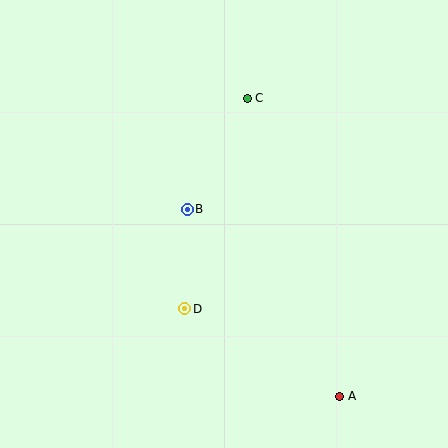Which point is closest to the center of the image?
Point B at (187, 209) is closest to the center.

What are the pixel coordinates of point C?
Point C is at (247, 98).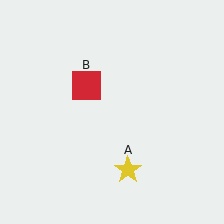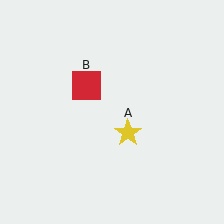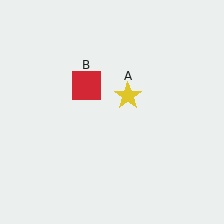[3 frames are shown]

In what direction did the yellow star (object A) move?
The yellow star (object A) moved up.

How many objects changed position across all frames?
1 object changed position: yellow star (object A).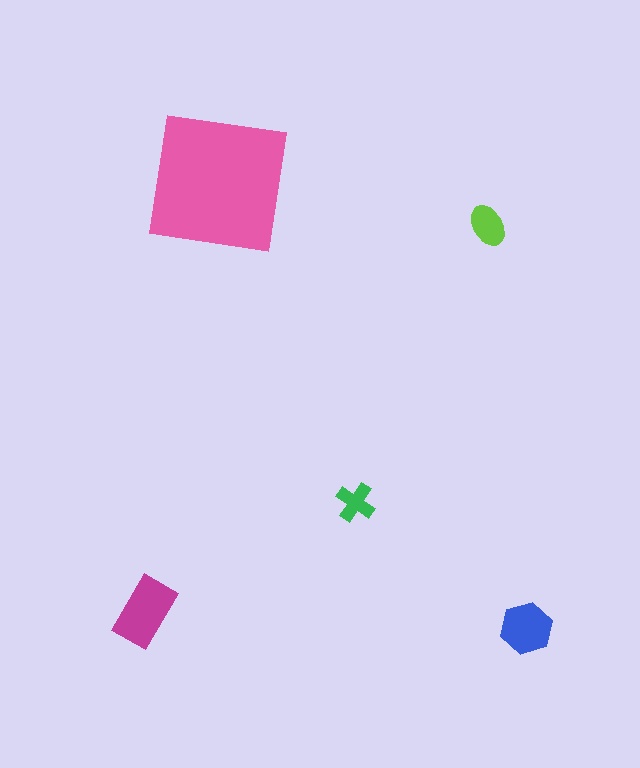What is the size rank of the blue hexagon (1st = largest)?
3rd.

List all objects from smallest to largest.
The green cross, the lime ellipse, the blue hexagon, the magenta rectangle, the pink square.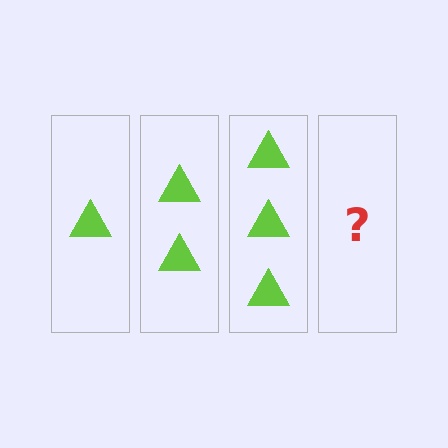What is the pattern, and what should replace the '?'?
The pattern is that each step adds one more triangle. The '?' should be 4 triangles.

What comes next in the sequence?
The next element should be 4 triangles.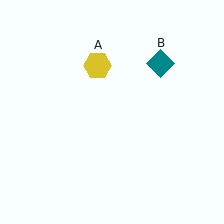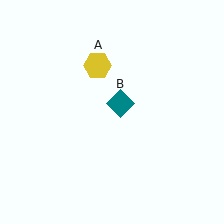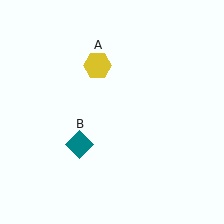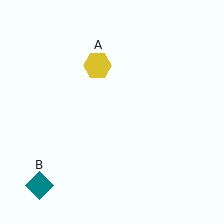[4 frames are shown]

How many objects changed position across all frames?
1 object changed position: teal diamond (object B).